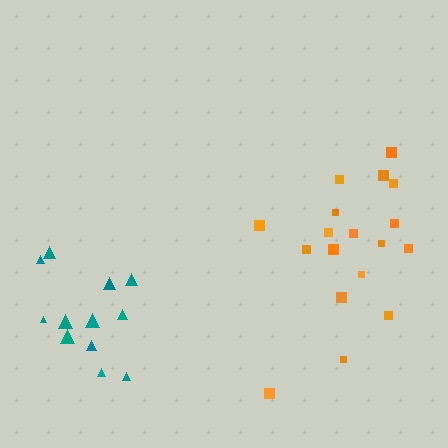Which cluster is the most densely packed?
Teal.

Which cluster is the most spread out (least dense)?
Orange.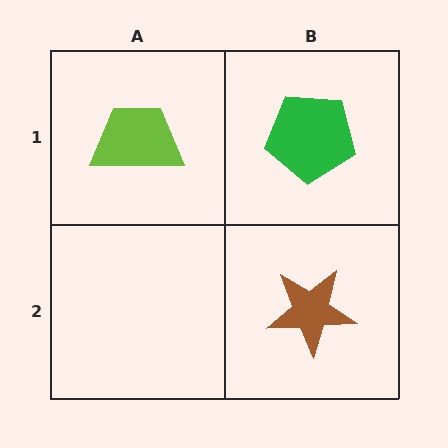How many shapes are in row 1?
2 shapes.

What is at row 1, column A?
A lime trapezoid.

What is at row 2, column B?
A brown star.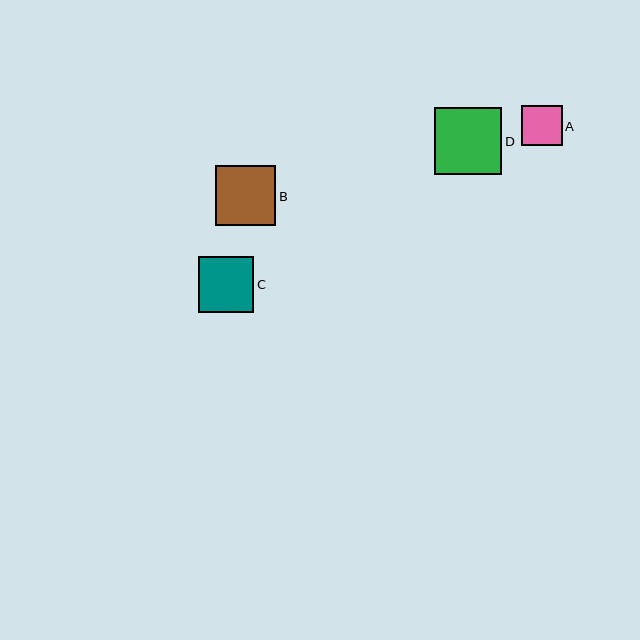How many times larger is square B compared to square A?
Square B is approximately 1.5 times the size of square A.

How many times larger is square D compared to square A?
Square D is approximately 1.7 times the size of square A.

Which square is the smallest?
Square A is the smallest with a size of approximately 40 pixels.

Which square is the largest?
Square D is the largest with a size of approximately 67 pixels.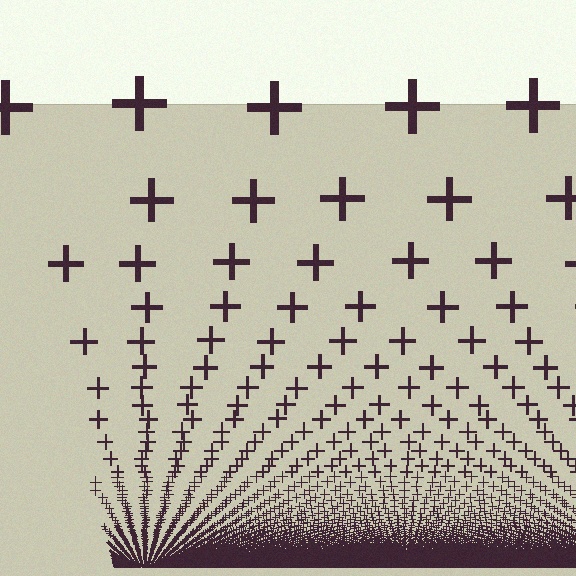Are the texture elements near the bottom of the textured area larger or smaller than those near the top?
Smaller. The gradient is inverted — elements near the bottom are smaller and denser.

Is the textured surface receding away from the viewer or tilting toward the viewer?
The surface appears to tilt toward the viewer. Texture elements get larger and sparser toward the top.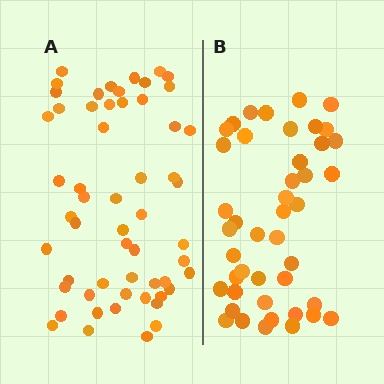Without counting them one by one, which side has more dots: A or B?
Region A (the left region) has more dots.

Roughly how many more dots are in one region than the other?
Region A has roughly 12 or so more dots than region B.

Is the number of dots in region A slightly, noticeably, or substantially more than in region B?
Region A has noticeably more, but not dramatically so. The ratio is roughly 1.3 to 1.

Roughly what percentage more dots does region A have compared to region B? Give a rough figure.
About 25% more.